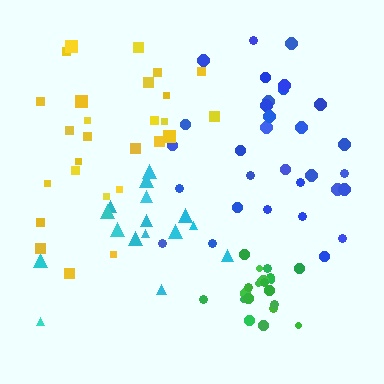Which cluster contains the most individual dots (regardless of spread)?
Blue (31).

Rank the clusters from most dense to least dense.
green, blue, yellow, cyan.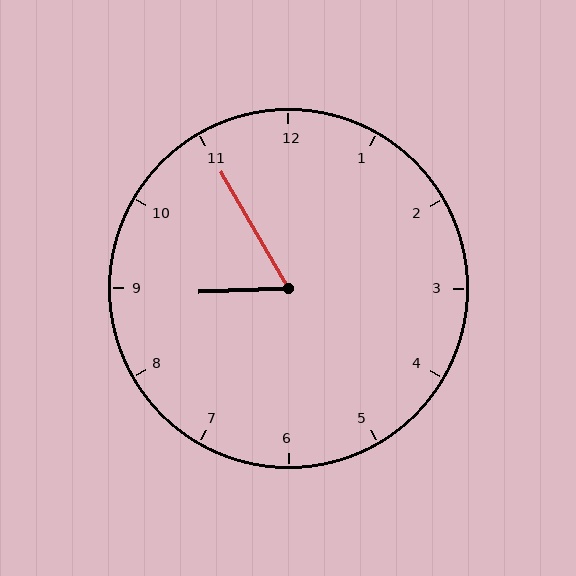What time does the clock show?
8:55.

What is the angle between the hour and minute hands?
Approximately 62 degrees.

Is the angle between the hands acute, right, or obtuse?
It is acute.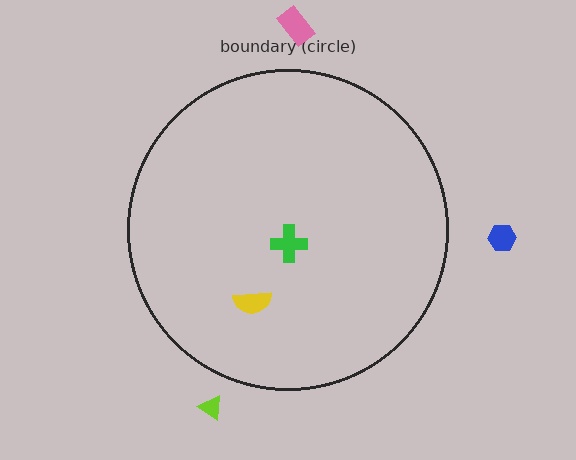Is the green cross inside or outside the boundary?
Inside.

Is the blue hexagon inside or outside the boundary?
Outside.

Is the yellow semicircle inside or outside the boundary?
Inside.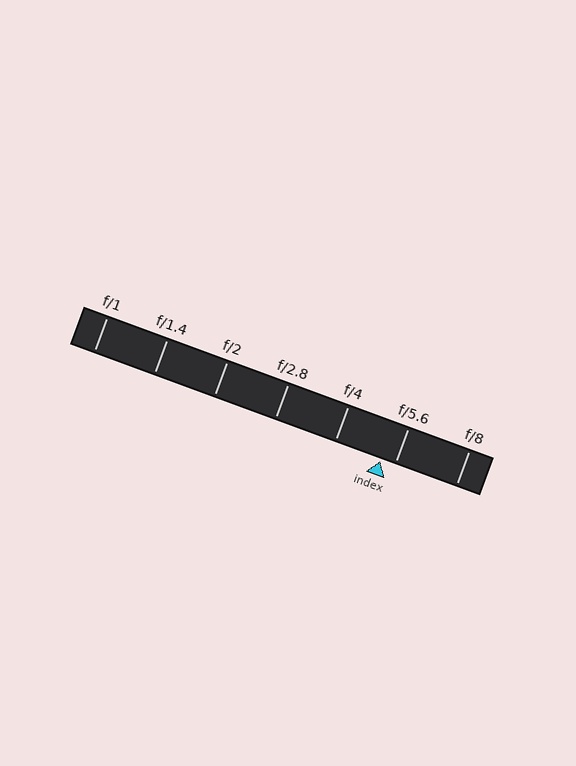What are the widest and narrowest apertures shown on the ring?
The widest aperture shown is f/1 and the narrowest is f/8.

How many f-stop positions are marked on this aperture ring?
There are 7 f-stop positions marked.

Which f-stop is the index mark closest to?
The index mark is closest to f/5.6.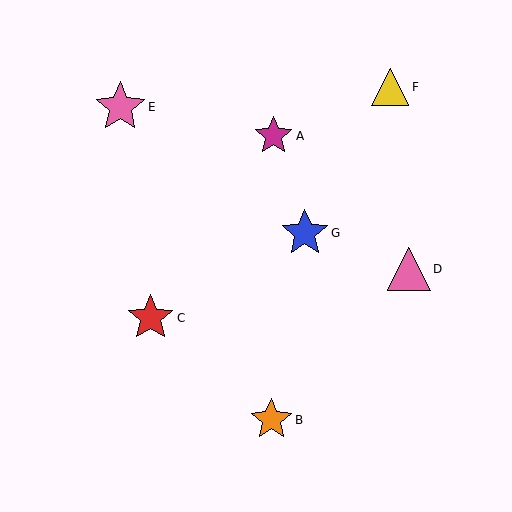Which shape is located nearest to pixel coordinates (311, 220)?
The blue star (labeled G) at (305, 233) is nearest to that location.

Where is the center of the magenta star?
The center of the magenta star is at (274, 136).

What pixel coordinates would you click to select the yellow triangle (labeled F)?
Click at (390, 87) to select the yellow triangle F.